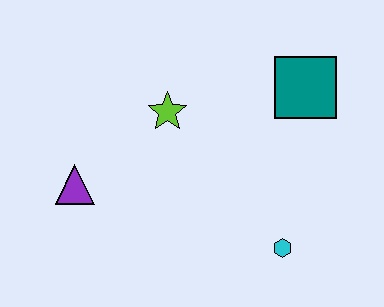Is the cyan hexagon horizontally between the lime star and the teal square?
Yes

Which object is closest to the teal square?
The lime star is closest to the teal square.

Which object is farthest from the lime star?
The cyan hexagon is farthest from the lime star.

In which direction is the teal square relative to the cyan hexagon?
The teal square is above the cyan hexagon.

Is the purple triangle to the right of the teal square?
No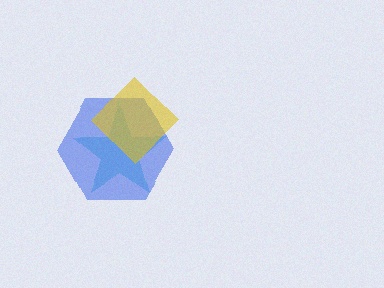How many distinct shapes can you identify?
There are 3 distinct shapes: a cyan star, a blue hexagon, a yellow diamond.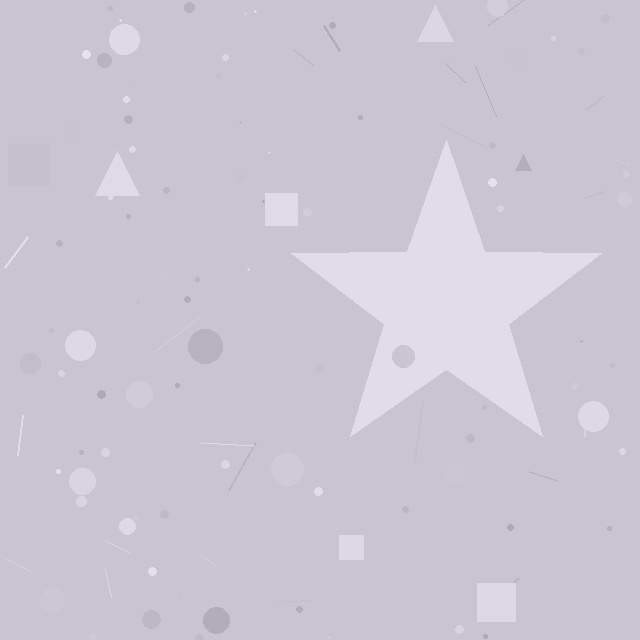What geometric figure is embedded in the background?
A star is embedded in the background.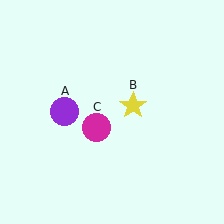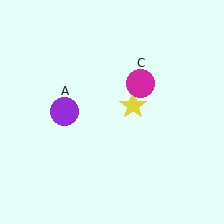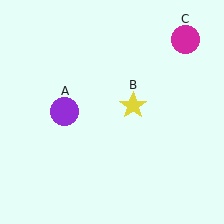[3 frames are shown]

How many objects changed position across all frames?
1 object changed position: magenta circle (object C).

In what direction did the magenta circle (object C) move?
The magenta circle (object C) moved up and to the right.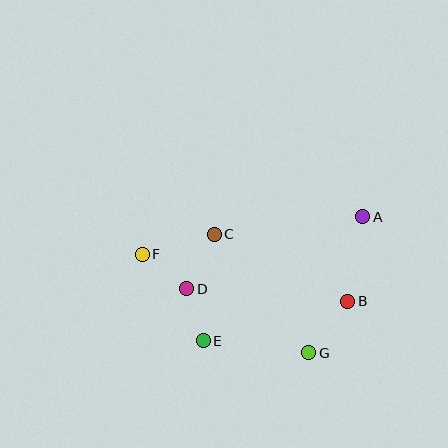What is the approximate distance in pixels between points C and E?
The distance between C and E is approximately 107 pixels.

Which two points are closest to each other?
Points D and E are closest to each other.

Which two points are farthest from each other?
Points A and F are farthest from each other.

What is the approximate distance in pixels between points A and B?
The distance between A and B is approximately 86 pixels.